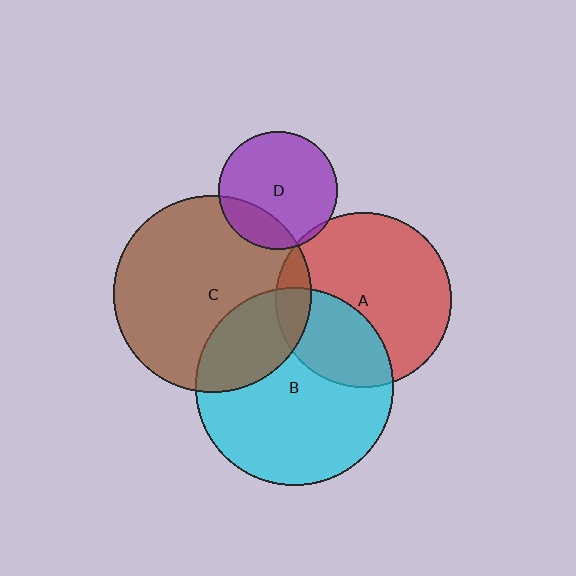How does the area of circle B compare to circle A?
Approximately 1.3 times.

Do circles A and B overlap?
Yes.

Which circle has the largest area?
Circle B (cyan).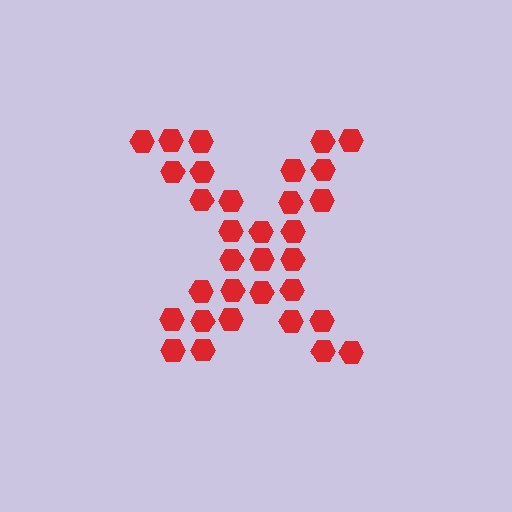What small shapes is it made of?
It is made of small hexagons.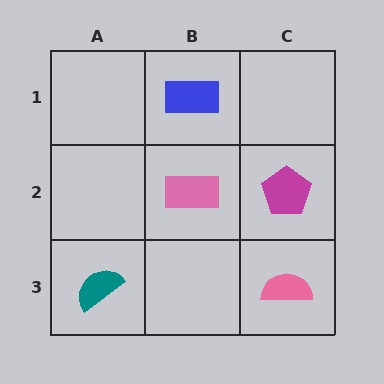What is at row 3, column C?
A pink semicircle.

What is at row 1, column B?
A blue rectangle.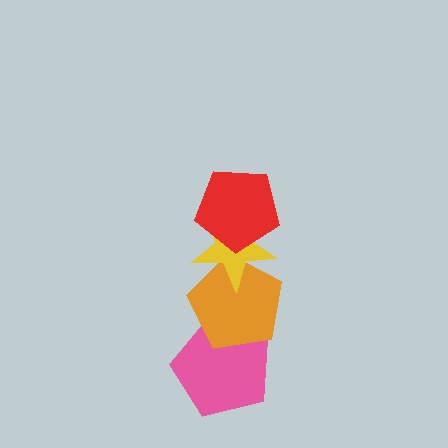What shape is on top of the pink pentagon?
The orange pentagon is on top of the pink pentagon.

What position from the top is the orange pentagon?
The orange pentagon is 3rd from the top.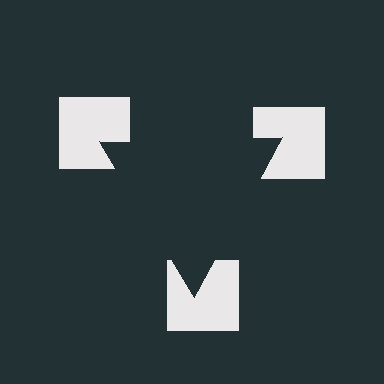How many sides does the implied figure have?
3 sides.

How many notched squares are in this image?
There are 3 — one at each vertex of the illusory triangle.